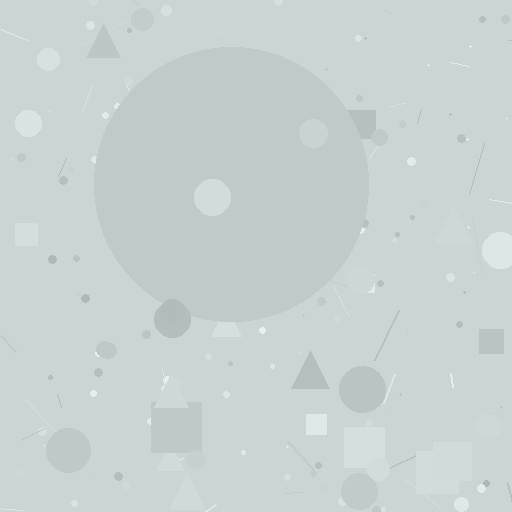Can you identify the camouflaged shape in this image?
The camouflaged shape is a circle.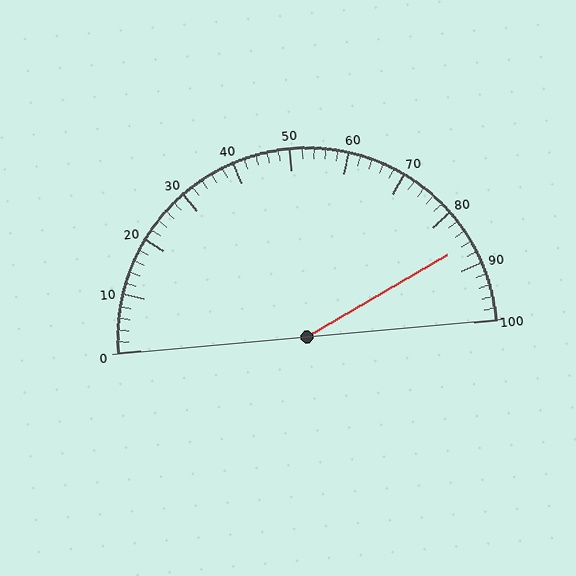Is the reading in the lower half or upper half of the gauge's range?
The reading is in the upper half of the range (0 to 100).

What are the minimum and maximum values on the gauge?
The gauge ranges from 0 to 100.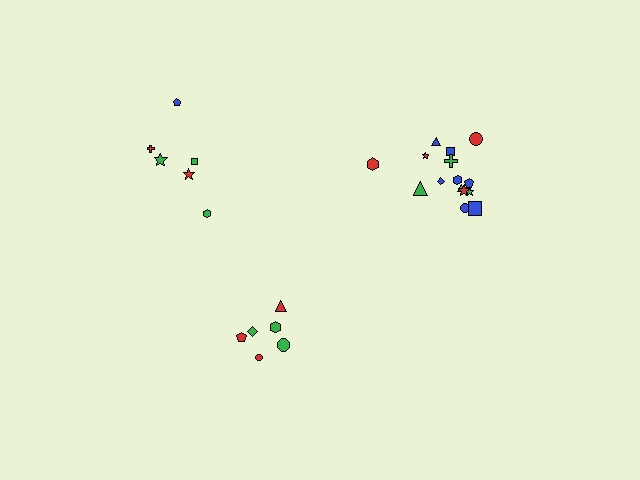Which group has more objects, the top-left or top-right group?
The top-right group.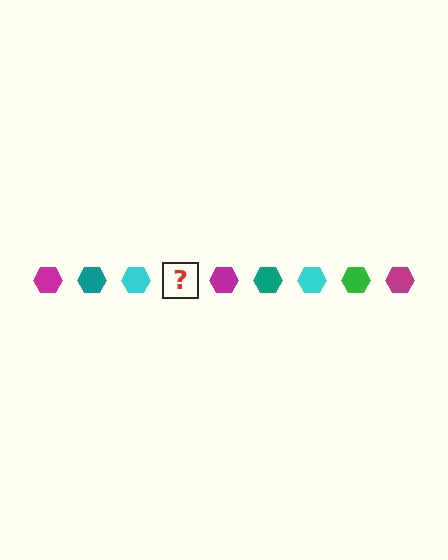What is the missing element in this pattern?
The missing element is a green hexagon.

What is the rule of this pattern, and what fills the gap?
The rule is that the pattern cycles through magenta, teal, cyan, green hexagons. The gap should be filled with a green hexagon.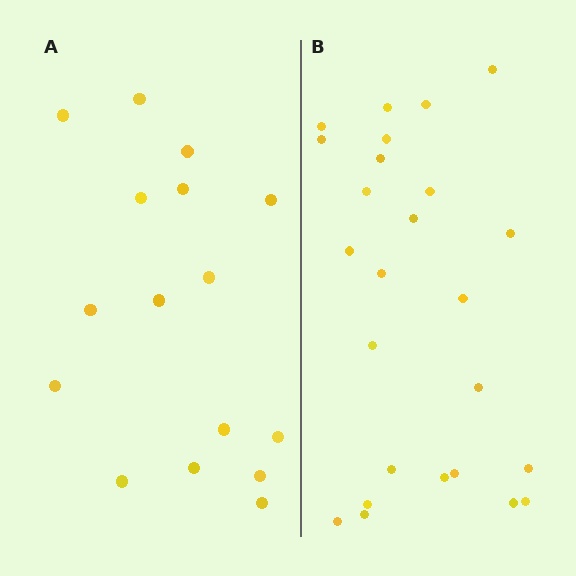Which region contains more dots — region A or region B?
Region B (the right region) has more dots.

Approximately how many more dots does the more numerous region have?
Region B has roughly 8 or so more dots than region A.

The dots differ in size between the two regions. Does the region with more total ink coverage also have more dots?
No. Region A has more total ink coverage because its dots are larger, but region B actually contains more individual dots. Total area can be misleading — the number of items is what matters here.